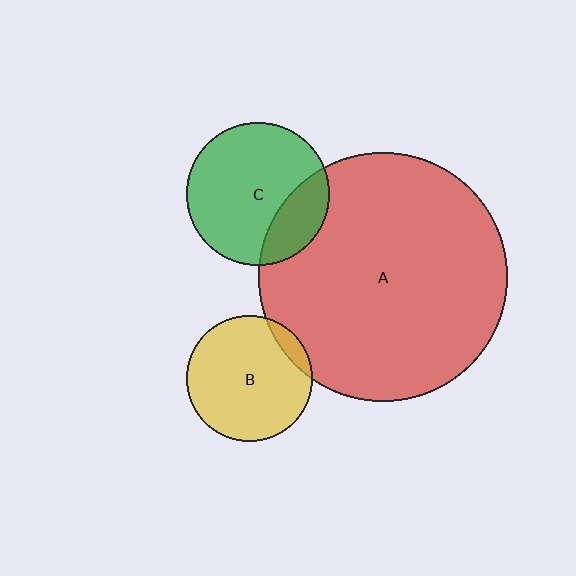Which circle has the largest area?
Circle A (red).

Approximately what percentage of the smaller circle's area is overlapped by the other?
Approximately 25%.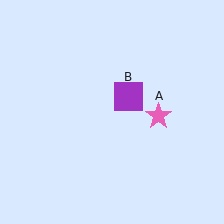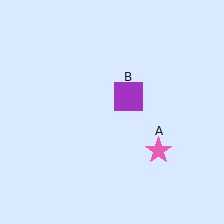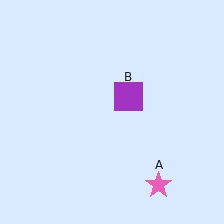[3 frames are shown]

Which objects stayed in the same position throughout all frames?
Purple square (object B) remained stationary.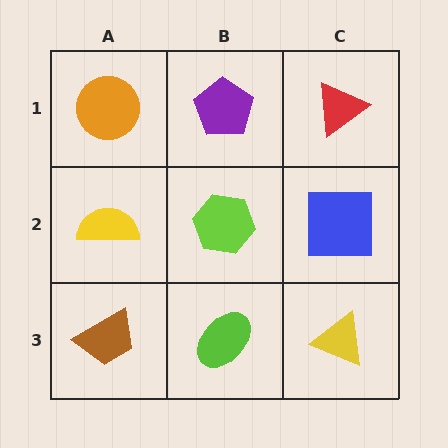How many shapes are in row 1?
3 shapes.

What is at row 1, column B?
A purple pentagon.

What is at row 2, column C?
A blue square.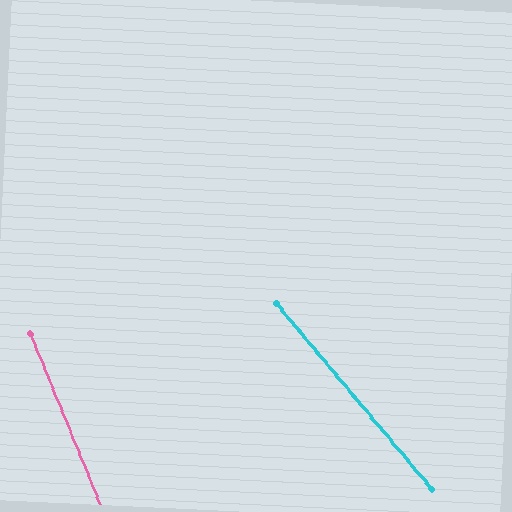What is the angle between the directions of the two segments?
Approximately 18 degrees.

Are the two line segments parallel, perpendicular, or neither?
Neither parallel nor perpendicular — they differ by about 18°.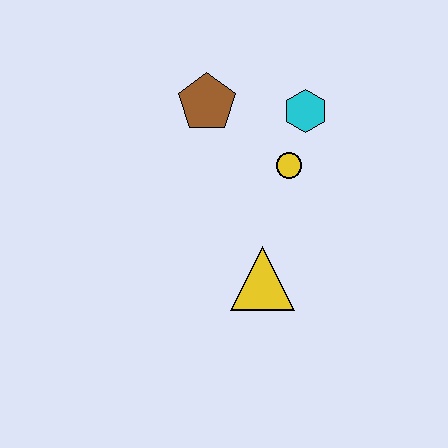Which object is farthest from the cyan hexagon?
The yellow triangle is farthest from the cyan hexagon.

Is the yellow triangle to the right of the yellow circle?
No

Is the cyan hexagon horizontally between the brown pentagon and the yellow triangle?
No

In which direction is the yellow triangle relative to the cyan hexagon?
The yellow triangle is below the cyan hexagon.